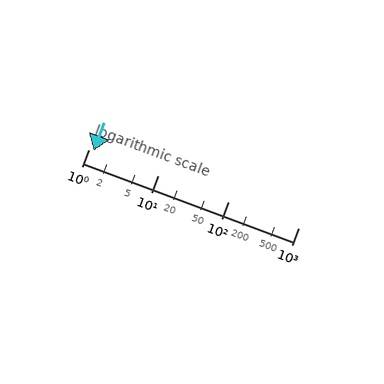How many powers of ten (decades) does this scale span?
The scale spans 3 decades, from 1 to 1000.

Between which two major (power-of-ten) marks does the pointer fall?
The pointer is between 1 and 10.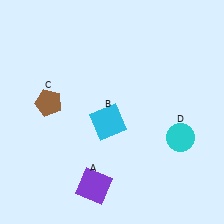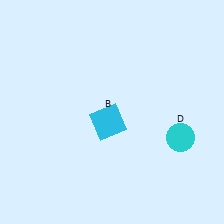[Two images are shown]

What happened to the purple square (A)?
The purple square (A) was removed in Image 2. It was in the bottom-left area of Image 1.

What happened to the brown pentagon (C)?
The brown pentagon (C) was removed in Image 2. It was in the top-left area of Image 1.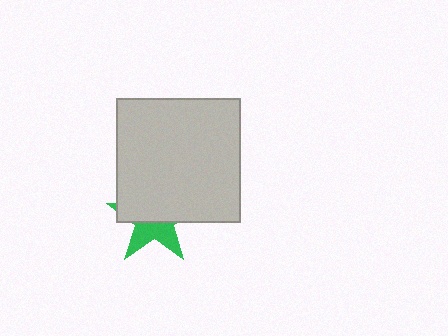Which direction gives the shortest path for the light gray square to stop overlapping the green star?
Moving up gives the shortest separation.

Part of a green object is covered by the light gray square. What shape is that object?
It is a star.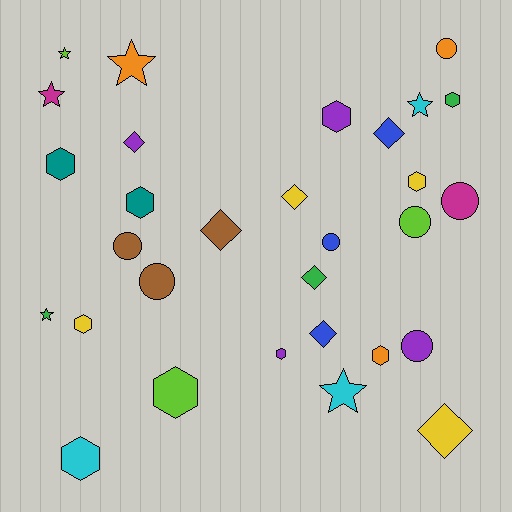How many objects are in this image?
There are 30 objects.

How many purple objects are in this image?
There are 4 purple objects.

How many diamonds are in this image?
There are 7 diamonds.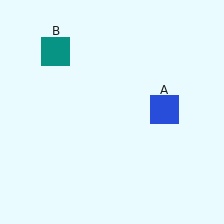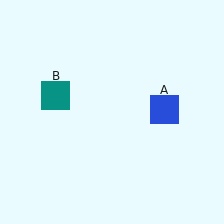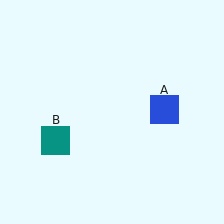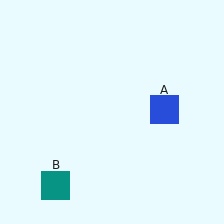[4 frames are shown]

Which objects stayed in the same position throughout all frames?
Blue square (object A) remained stationary.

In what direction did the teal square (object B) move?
The teal square (object B) moved down.